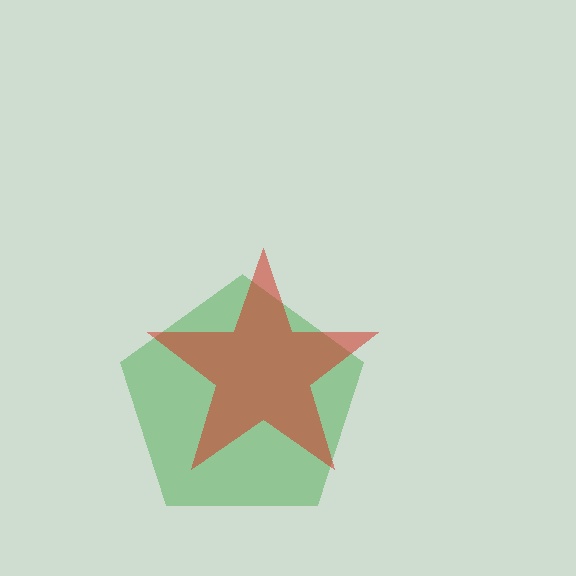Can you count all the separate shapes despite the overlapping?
Yes, there are 2 separate shapes.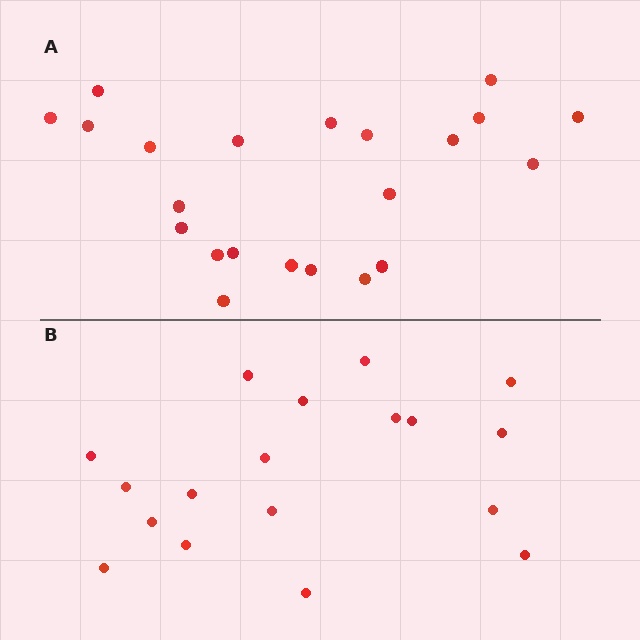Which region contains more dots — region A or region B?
Region A (the top region) has more dots.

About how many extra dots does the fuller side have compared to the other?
Region A has about 4 more dots than region B.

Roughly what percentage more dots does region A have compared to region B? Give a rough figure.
About 20% more.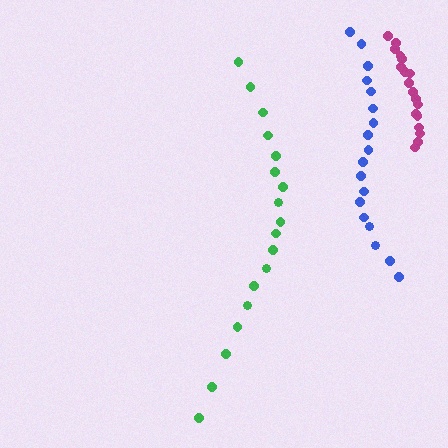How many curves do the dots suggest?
There are 3 distinct paths.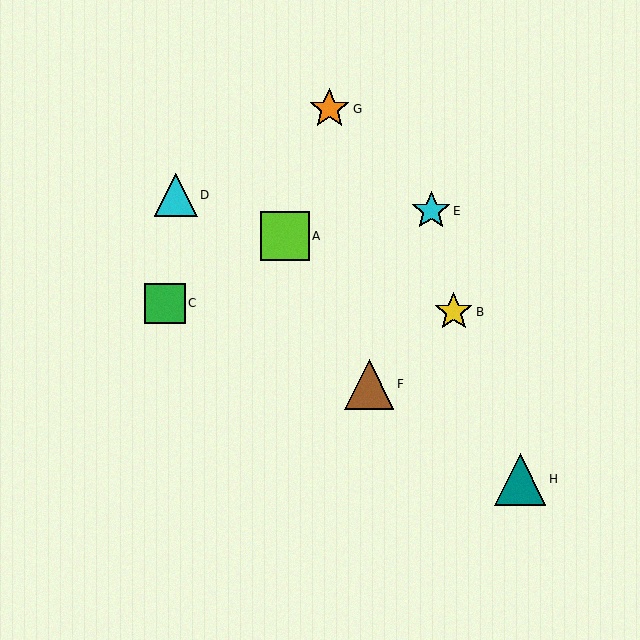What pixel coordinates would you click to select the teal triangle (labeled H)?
Click at (520, 479) to select the teal triangle H.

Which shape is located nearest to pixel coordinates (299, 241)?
The lime square (labeled A) at (285, 236) is nearest to that location.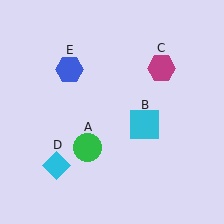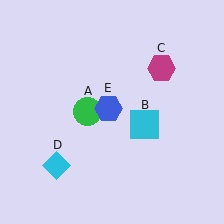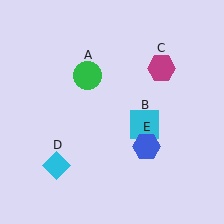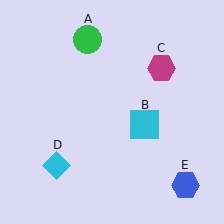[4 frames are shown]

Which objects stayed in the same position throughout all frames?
Cyan square (object B) and magenta hexagon (object C) and cyan diamond (object D) remained stationary.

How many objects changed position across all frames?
2 objects changed position: green circle (object A), blue hexagon (object E).